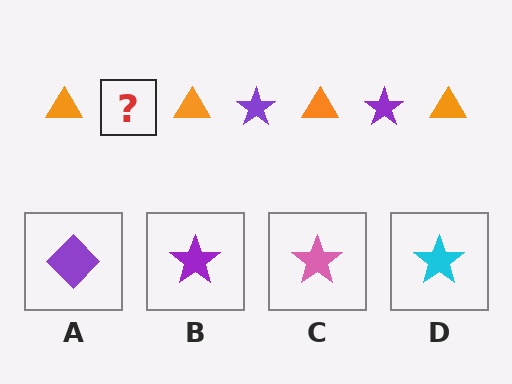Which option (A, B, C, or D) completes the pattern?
B.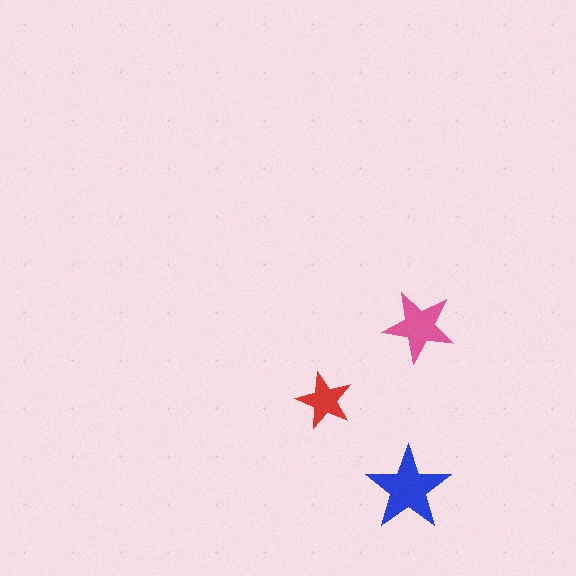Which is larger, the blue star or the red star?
The blue one.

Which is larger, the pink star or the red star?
The pink one.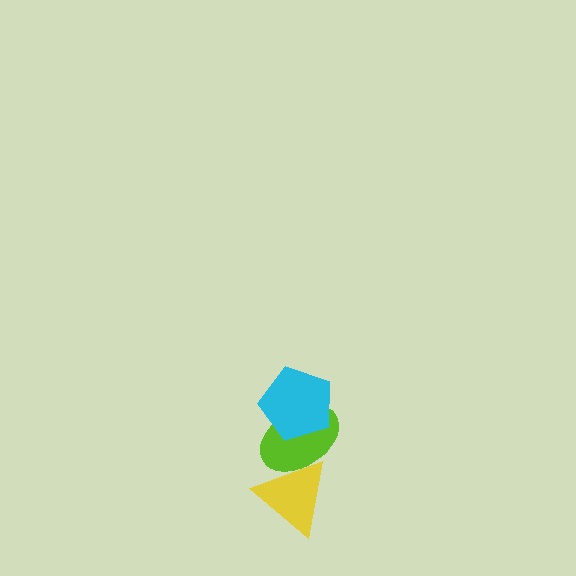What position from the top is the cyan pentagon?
The cyan pentagon is 1st from the top.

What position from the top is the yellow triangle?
The yellow triangle is 3rd from the top.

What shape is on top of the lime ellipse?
The cyan pentagon is on top of the lime ellipse.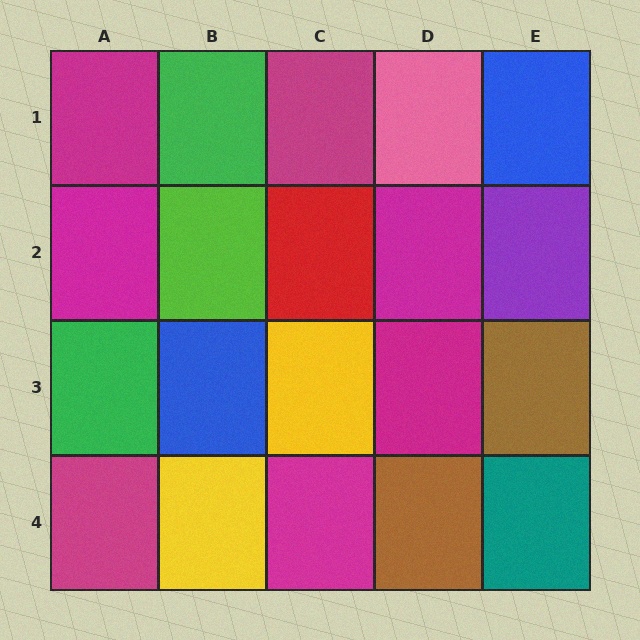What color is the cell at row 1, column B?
Green.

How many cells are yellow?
2 cells are yellow.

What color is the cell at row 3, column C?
Yellow.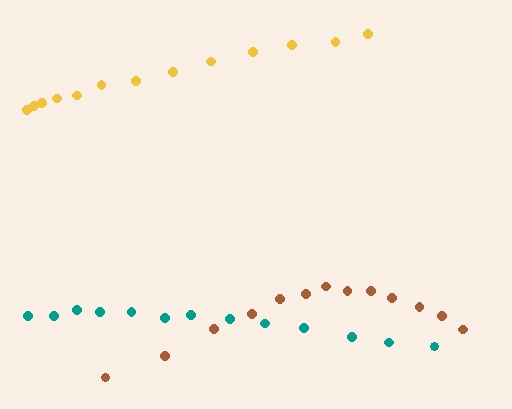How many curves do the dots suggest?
There are 3 distinct paths.